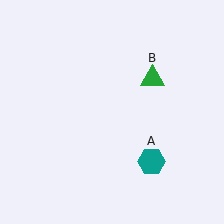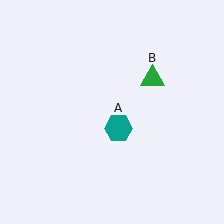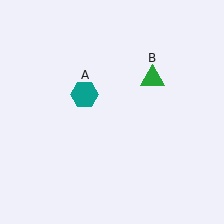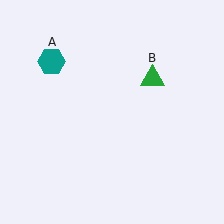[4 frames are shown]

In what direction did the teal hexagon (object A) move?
The teal hexagon (object A) moved up and to the left.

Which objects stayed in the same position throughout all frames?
Green triangle (object B) remained stationary.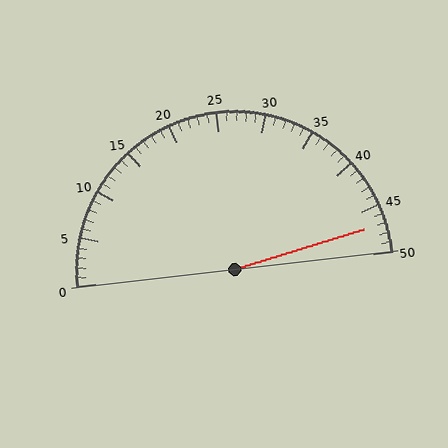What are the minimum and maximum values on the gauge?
The gauge ranges from 0 to 50.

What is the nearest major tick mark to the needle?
The nearest major tick mark is 45.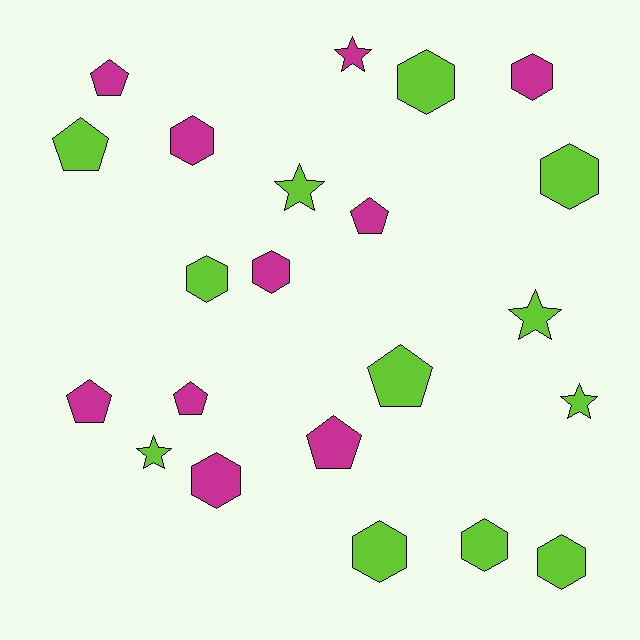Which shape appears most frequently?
Hexagon, with 10 objects.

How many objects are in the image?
There are 22 objects.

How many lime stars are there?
There are 4 lime stars.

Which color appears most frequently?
Lime, with 12 objects.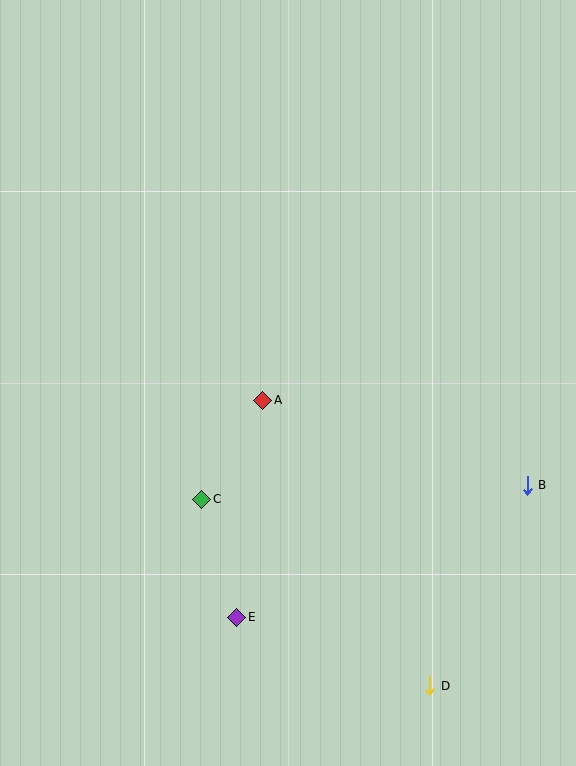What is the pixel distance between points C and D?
The distance between C and D is 295 pixels.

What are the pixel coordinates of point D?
Point D is at (430, 686).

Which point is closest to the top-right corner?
Point B is closest to the top-right corner.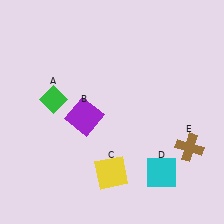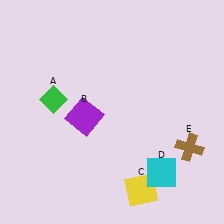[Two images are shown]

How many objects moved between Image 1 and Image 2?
1 object moved between the two images.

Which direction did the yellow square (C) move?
The yellow square (C) moved right.